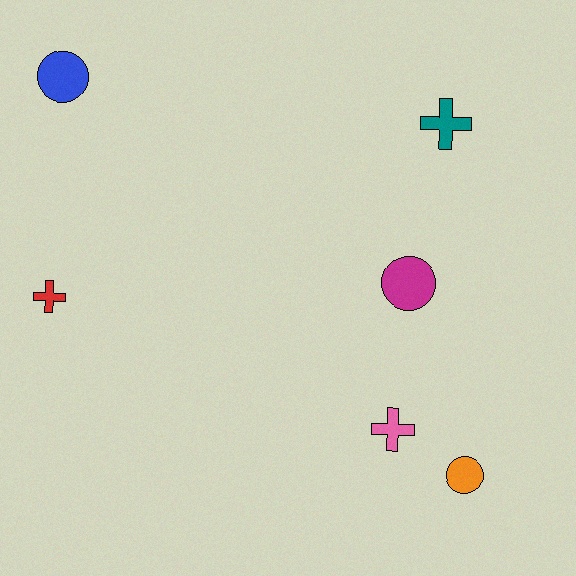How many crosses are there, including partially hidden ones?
There are 3 crosses.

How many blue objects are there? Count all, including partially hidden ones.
There is 1 blue object.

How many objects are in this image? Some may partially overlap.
There are 6 objects.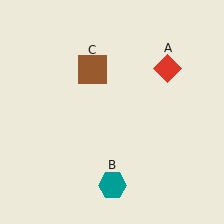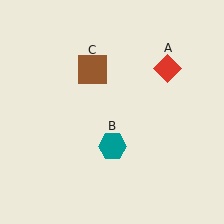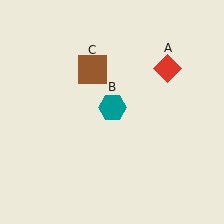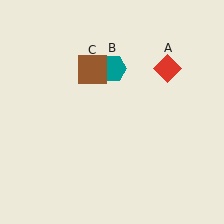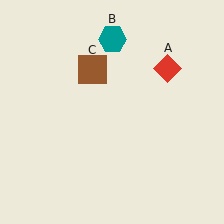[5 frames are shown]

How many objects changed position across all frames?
1 object changed position: teal hexagon (object B).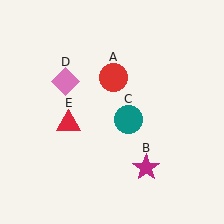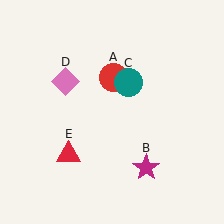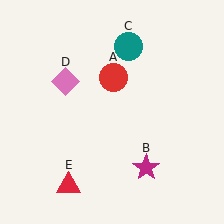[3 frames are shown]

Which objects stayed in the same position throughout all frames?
Red circle (object A) and magenta star (object B) and pink diamond (object D) remained stationary.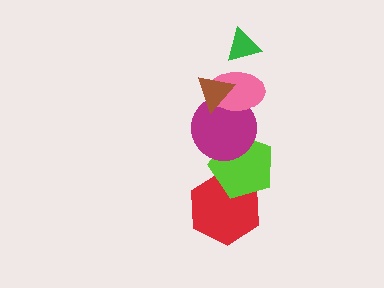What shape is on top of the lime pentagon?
The magenta circle is on top of the lime pentagon.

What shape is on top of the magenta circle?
The pink ellipse is on top of the magenta circle.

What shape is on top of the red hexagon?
The lime pentagon is on top of the red hexagon.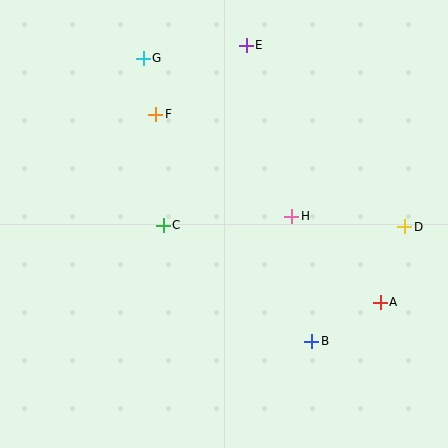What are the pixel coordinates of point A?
Point A is at (380, 302).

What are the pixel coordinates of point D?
Point D is at (405, 227).